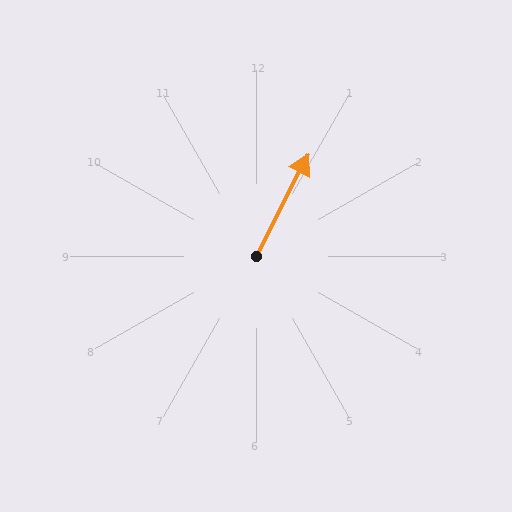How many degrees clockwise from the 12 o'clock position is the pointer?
Approximately 27 degrees.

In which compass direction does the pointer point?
Northeast.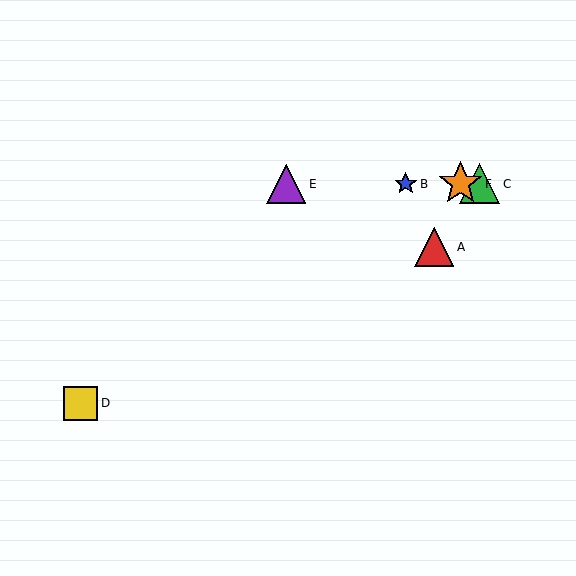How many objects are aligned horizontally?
4 objects (B, C, E, F) are aligned horizontally.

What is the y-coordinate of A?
Object A is at y≈247.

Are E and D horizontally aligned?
No, E is at y≈184 and D is at y≈403.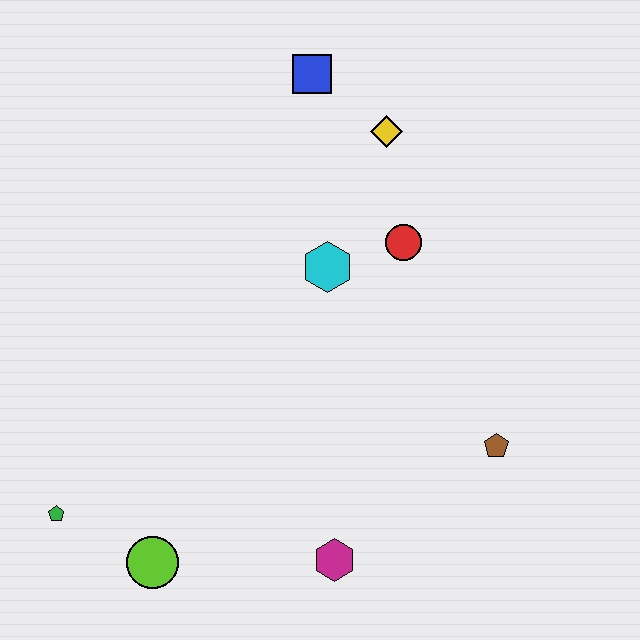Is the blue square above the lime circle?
Yes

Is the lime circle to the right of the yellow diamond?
No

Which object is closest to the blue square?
The yellow diamond is closest to the blue square.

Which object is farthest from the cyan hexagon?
The green pentagon is farthest from the cyan hexagon.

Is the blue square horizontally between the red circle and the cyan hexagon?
No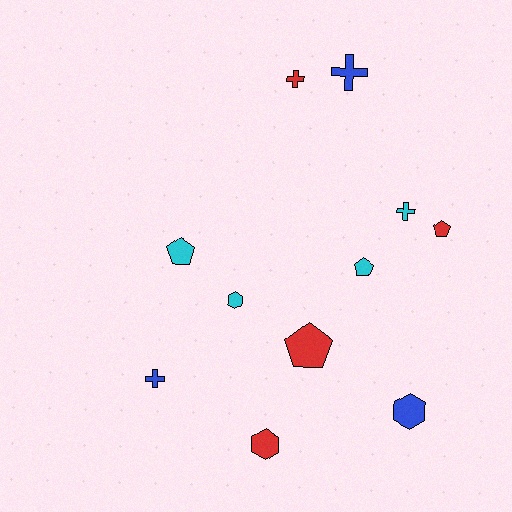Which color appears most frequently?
Red, with 4 objects.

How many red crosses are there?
There is 1 red cross.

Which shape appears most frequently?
Pentagon, with 4 objects.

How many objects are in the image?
There are 11 objects.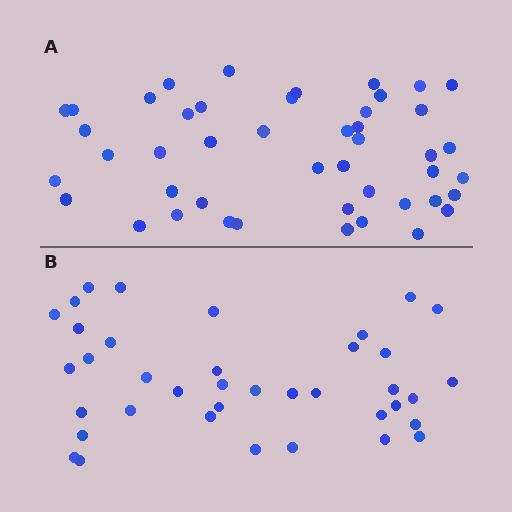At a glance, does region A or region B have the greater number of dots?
Region A (the top region) has more dots.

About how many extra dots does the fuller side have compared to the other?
Region A has roughly 8 or so more dots than region B.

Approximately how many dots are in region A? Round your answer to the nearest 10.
About 50 dots. (The exact count is 46, which rounds to 50.)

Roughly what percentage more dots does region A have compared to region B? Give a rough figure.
About 20% more.